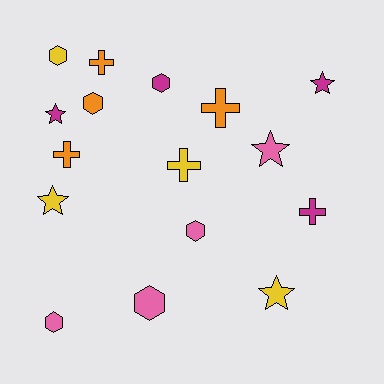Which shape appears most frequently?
Hexagon, with 6 objects.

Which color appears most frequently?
Magenta, with 4 objects.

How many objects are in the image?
There are 16 objects.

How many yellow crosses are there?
There is 1 yellow cross.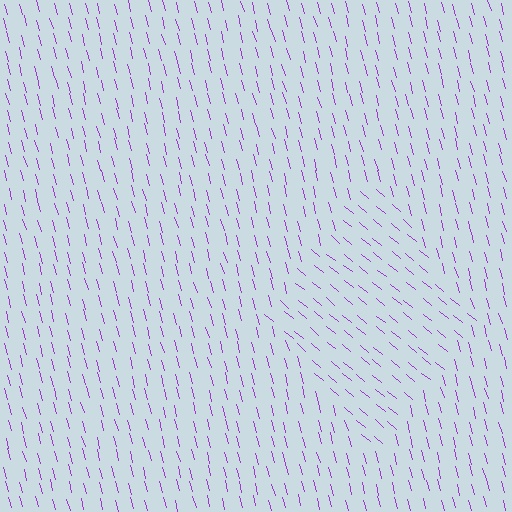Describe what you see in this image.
The image is filled with small purple line segments. A diamond region in the image has lines oriented differently from the surrounding lines, creating a visible texture boundary.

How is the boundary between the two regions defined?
The boundary is defined purely by a change in line orientation (approximately 35 degrees difference). All lines are the same color and thickness.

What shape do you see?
I see a diamond.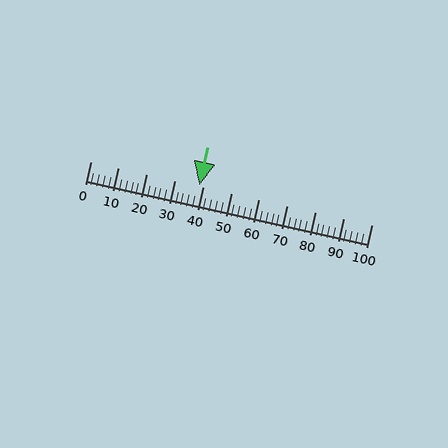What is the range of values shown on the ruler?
The ruler shows values from 0 to 100.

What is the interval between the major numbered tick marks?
The major tick marks are spaced 10 units apart.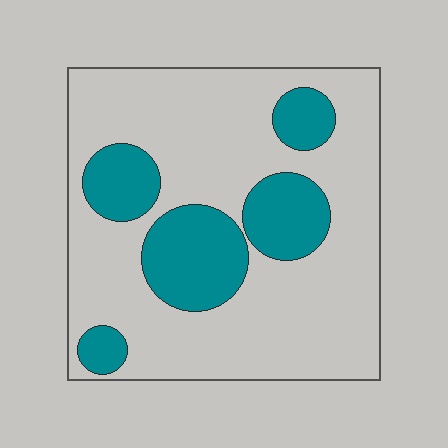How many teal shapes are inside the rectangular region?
5.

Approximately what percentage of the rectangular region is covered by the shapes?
Approximately 25%.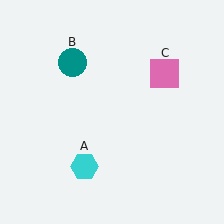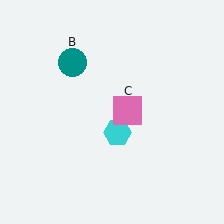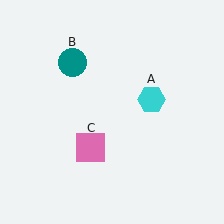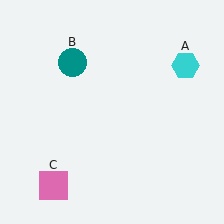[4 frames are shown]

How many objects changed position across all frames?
2 objects changed position: cyan hexagon (object A), pink square (object C).